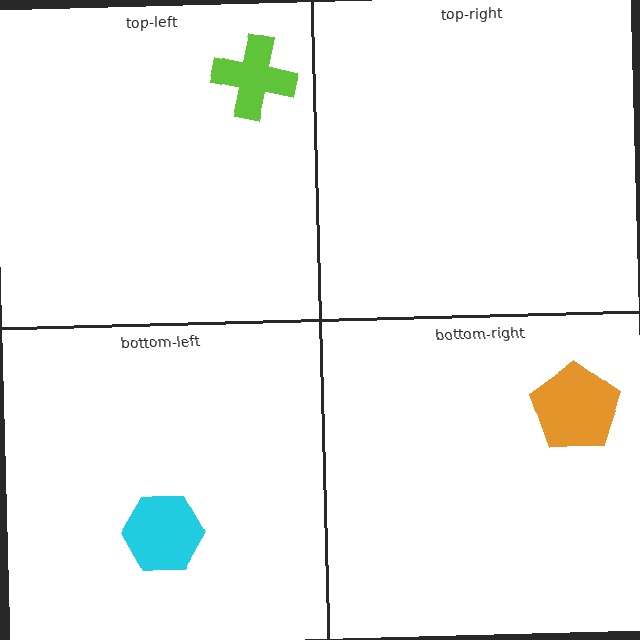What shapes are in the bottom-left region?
The cyan hexagon.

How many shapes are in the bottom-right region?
1.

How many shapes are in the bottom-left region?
1.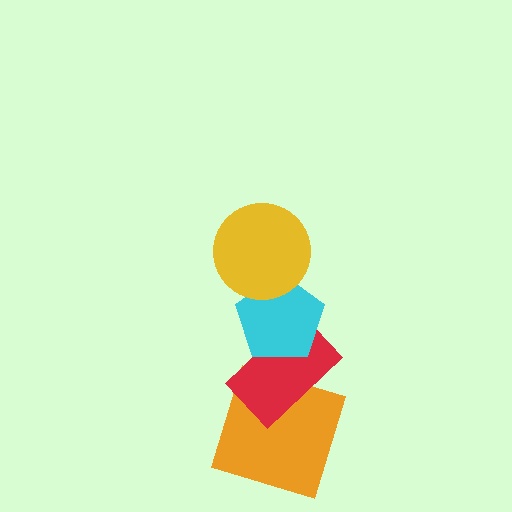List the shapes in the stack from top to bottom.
From top to bottom: the yellow circle, the cyan pentagon, the red rectangle, the orange square.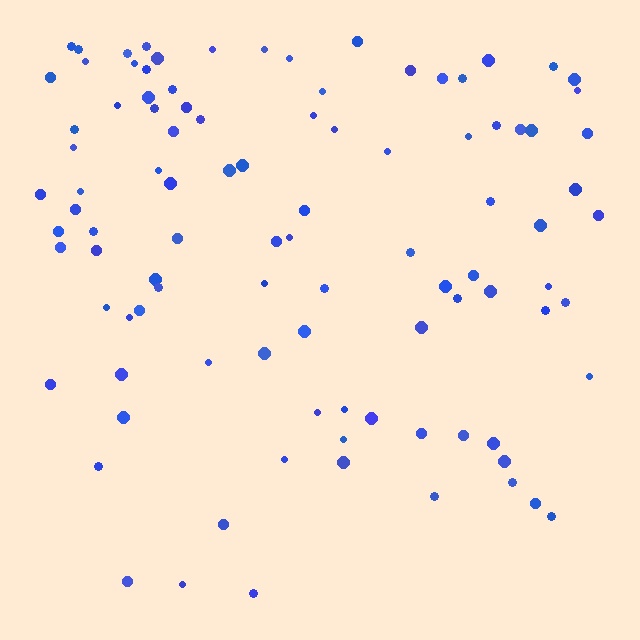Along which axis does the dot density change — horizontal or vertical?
Vertical.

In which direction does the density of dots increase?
From bottom to top, with the top side densest.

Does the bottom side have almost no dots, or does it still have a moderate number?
Still a moderate number, just noticeably fewer than the top.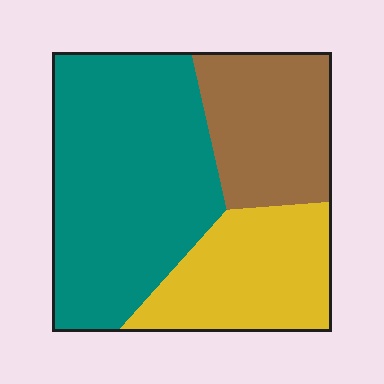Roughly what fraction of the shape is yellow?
Yellow takes up between a sixth and a third of the shape.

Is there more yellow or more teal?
Teal.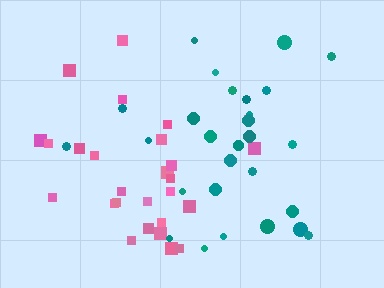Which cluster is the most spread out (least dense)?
Teal.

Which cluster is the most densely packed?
Pink.